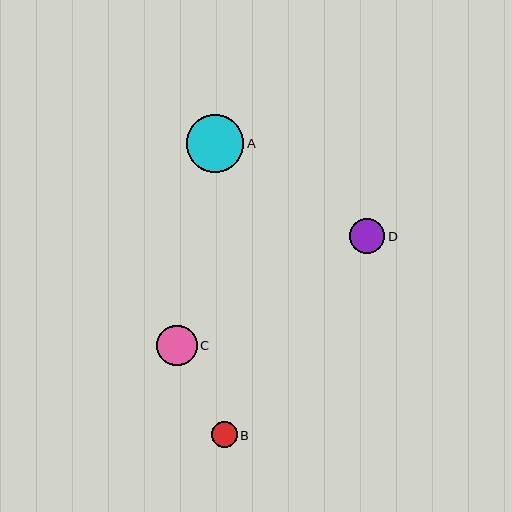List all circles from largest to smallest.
From largest to smallest: A, C, D, B.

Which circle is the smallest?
Circle B is the smallest with a size of approximately 26 pixels.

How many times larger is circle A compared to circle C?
Circle A is approximately 1.4 times the size of circle C.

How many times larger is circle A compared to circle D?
Circle A is approximately 1.6 times the size of circle D.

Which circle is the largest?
Circle A is the largest with a size of approximately 57 pixels.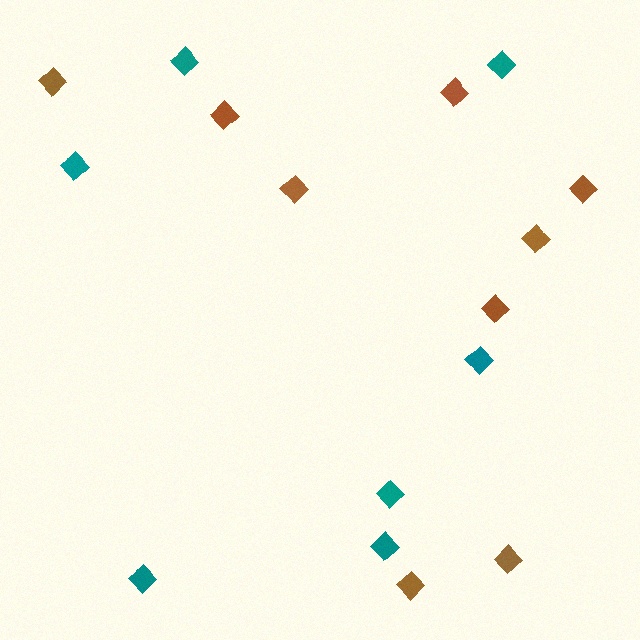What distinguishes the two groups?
There are 2 groups: one group of teal diamonds (7) and one group of brown diamonds (9).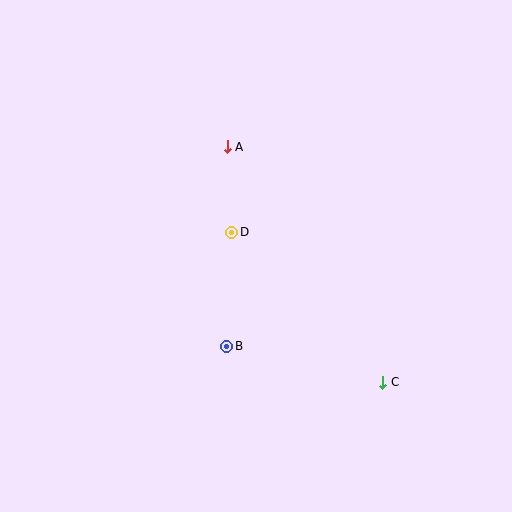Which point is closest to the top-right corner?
Point A is closest to the top-right corner.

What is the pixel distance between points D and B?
The distance between D and B is 114 pixels.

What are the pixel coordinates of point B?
Point B is at (227, 346).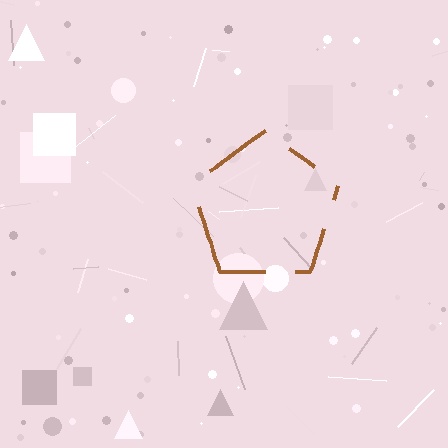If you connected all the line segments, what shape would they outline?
They would outline a pentagon.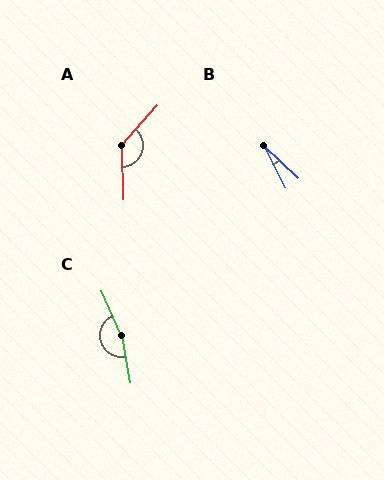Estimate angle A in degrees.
Approximately 137 degrees.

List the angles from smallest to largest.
B (20°), A (137°), C (166°).